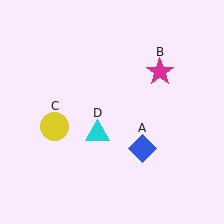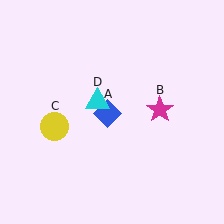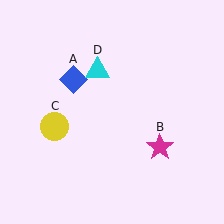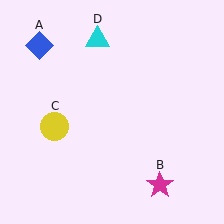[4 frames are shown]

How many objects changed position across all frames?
3 objects changed position: blue diamond (object A), magenta star (object B), cyan triangle (object D).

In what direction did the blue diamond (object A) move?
The blue diamond (object A) moved up and to the left.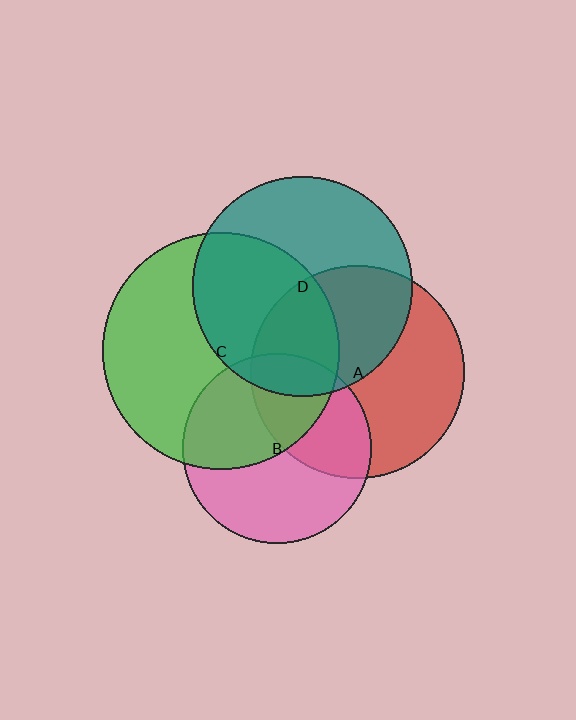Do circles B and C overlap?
Yes.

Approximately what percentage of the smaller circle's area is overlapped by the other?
Approximately 45%.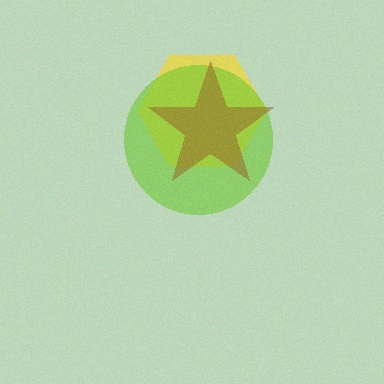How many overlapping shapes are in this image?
There are 3 overlapping shapes in the image.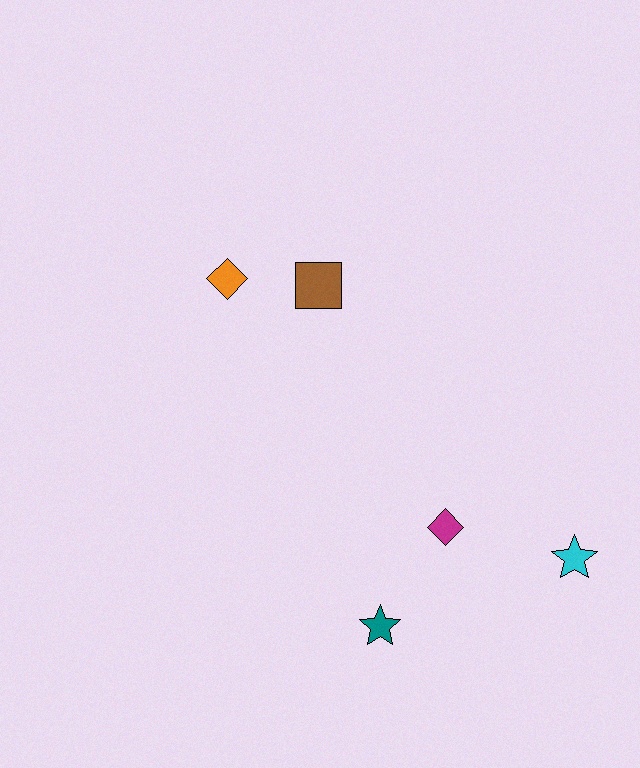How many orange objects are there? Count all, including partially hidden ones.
There is 1 orange object.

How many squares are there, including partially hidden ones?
There is 1 square.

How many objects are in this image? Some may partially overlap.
There are 5 objects.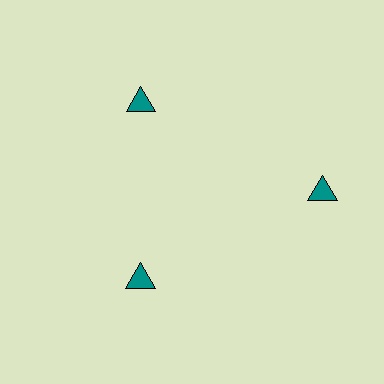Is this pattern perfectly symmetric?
No. The 3 teal triangles are arranged in a ring, but one element near the 3 o'clock position is pushed outward from the center, breaking the 3-fold rotational symmetry.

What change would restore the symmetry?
The symmetry would be restored by moving it inward, back onto the ring so that all 3 triangles sit at equal angles and equal distance from the center.